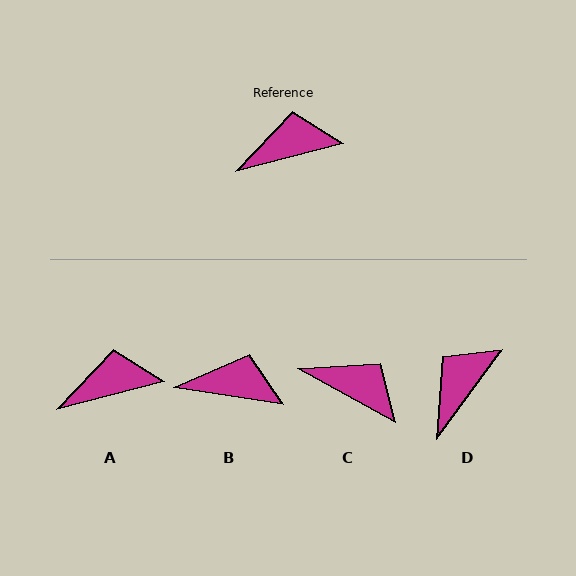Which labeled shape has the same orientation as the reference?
A.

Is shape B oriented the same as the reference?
No, it is off by about 23 degrees.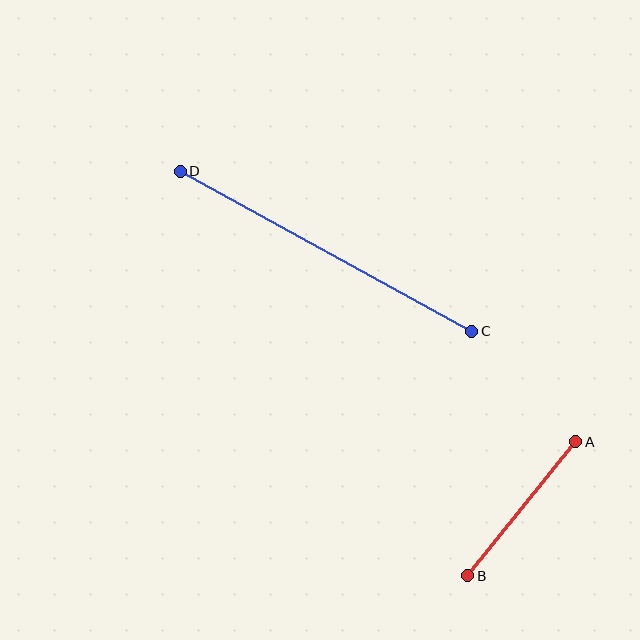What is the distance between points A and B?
The distance is approximately 172 pixels.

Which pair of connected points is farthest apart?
Points C and D are farthest apart.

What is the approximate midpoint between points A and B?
The midpoint is at approximately (522, 509) pixels.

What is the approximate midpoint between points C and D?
The midpoint is at approximately (326, 251) pixels.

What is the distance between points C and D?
The distance is approximately 333 pixels.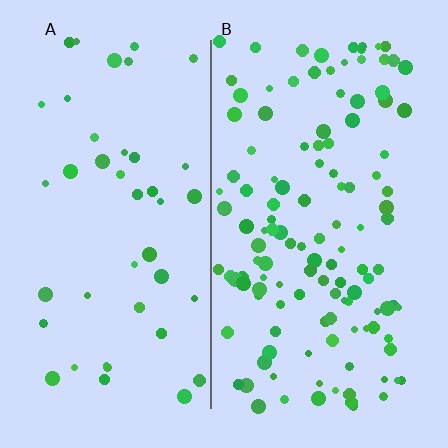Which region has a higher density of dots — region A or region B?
B (the right).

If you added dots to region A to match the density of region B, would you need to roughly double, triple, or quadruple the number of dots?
Approximately triple.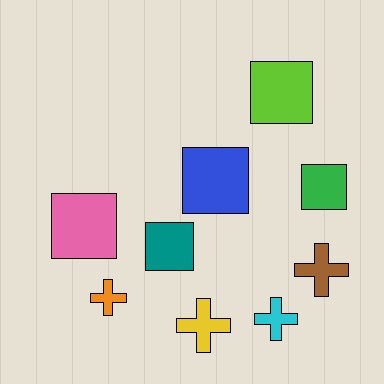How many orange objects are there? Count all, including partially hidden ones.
There is 1 orange object.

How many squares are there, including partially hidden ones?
There are 5 squares.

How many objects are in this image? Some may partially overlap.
There are 9 objects.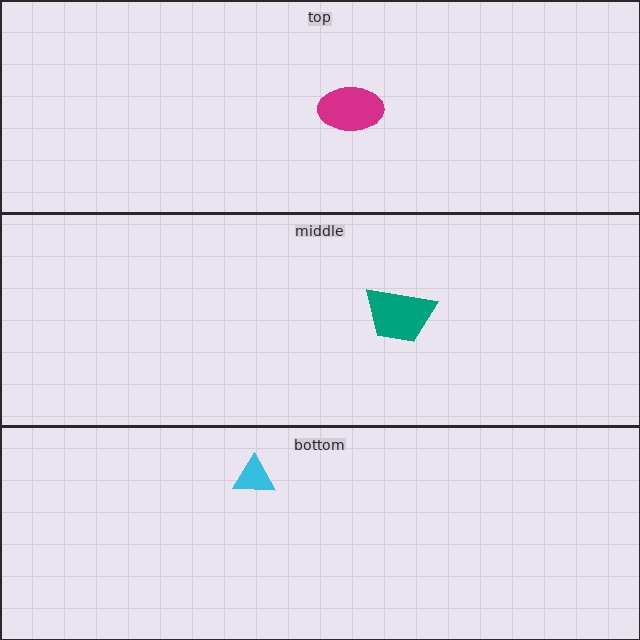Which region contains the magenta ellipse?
The top region.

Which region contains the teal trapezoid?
The middle region.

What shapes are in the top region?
The magenta ellipse.